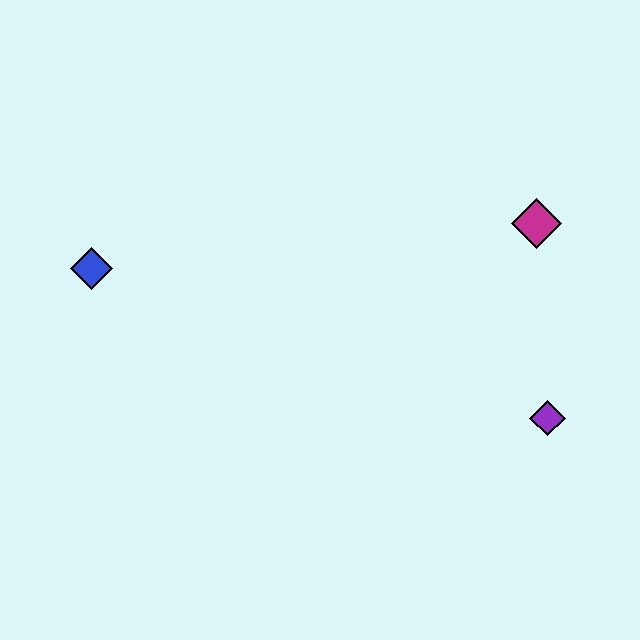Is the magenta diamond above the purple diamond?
Yes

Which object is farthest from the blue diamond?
The purple diamond is farthest from the blue diamond.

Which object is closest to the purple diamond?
The magenta diamond is closest to the purple diamond.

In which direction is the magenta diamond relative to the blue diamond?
The magenta diamond is to the right of the blue diamond.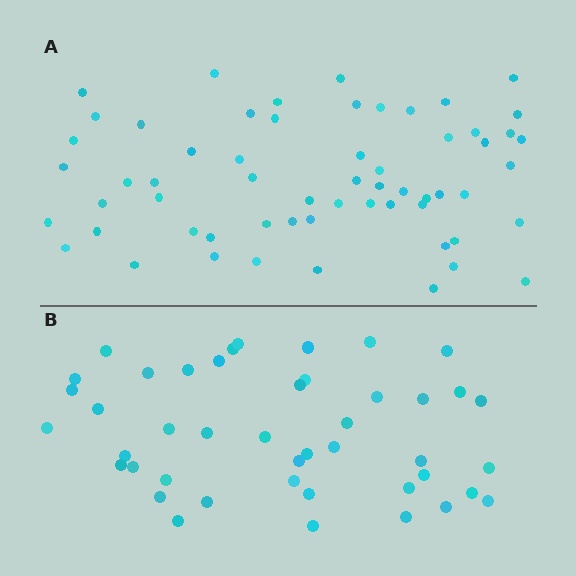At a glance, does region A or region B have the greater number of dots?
Region A (the top region) has more dots.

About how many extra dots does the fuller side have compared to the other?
Region A has approximately 15 more dots than region B.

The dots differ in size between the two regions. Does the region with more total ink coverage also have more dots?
No. Region B has more total ink coverage because its dots are larger, but region A actually contains more individual dots. Total area can be misleading — the number of items is what matters here.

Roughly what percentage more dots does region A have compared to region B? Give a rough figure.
About 35% more.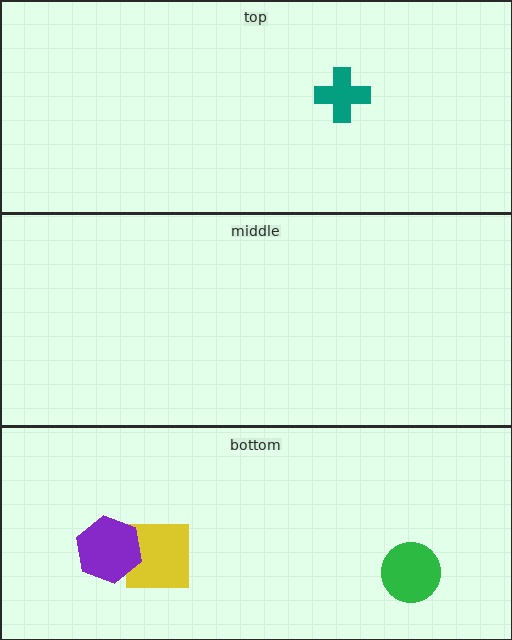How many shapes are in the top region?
1.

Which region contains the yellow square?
The bottom region.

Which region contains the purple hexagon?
The bottom region.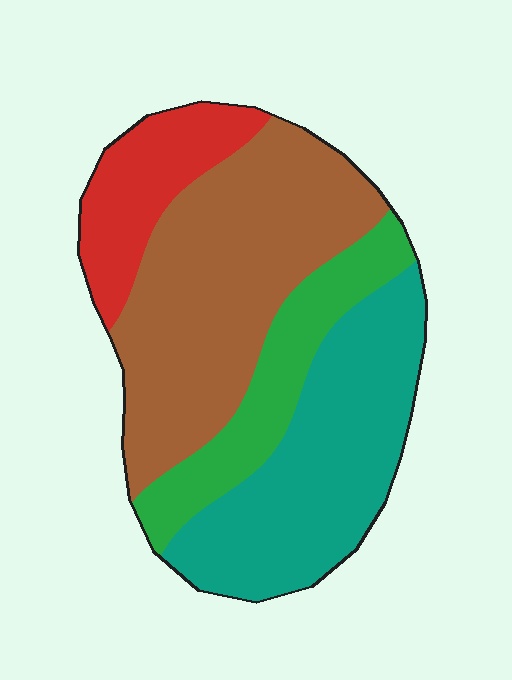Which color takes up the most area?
Brown, at roughly 40%.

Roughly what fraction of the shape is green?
Green takes up about one sixth (1/6) of the shape.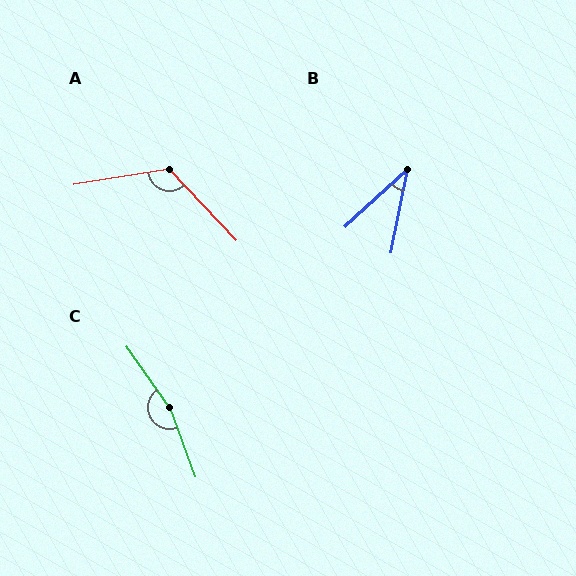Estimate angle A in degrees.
Approximately 124 degrees.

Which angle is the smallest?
B, at approximately 37 degrees.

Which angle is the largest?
C, at approximately 165 degrees.